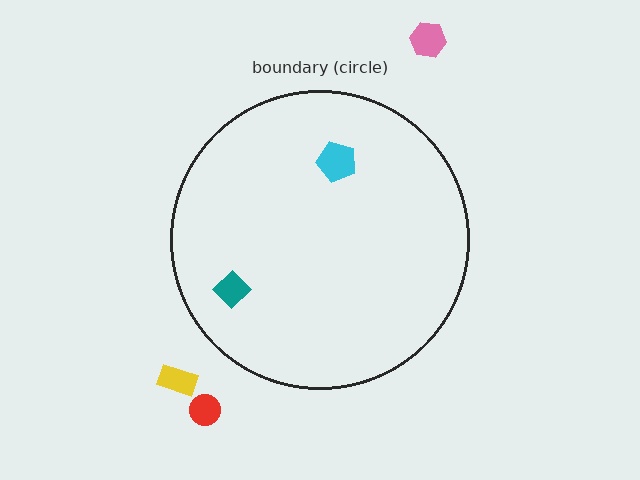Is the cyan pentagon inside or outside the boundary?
Inside.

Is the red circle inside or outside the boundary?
Outside.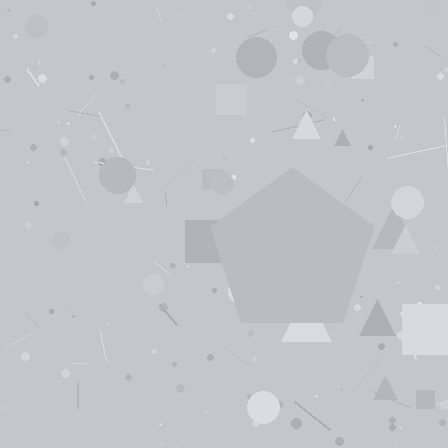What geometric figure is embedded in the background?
A pentagon is embedded in the background.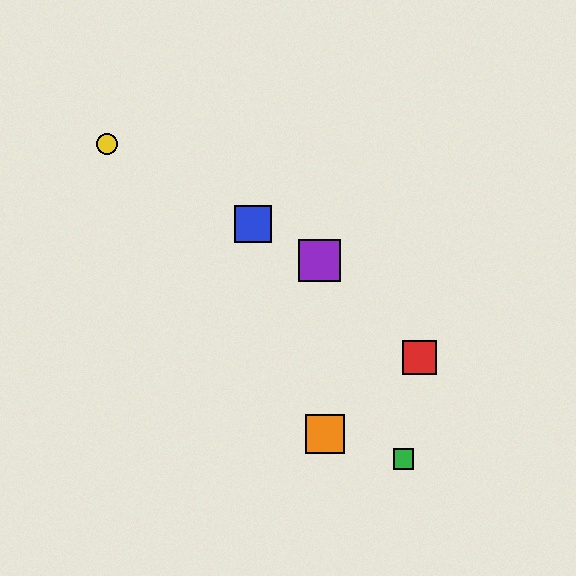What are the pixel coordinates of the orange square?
The orange square is at (325, 434).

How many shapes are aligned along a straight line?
3 shapes (the blue square, the yellow circle, the purple square) are aligned along a straight line.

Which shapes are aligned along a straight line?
The blue square, the yellow circle, the purple square are aligned along a straight line.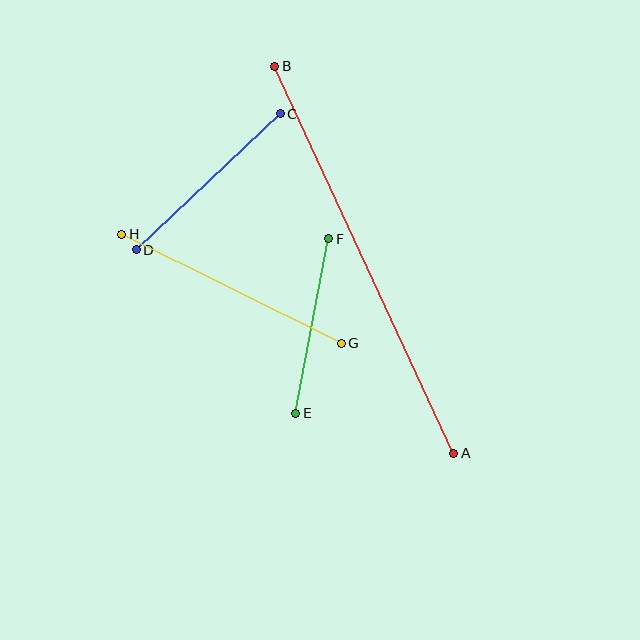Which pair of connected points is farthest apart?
Points A and B are farthest apart.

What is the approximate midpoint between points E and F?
The midpoint is at approximately (312, 326) pixels.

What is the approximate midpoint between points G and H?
The midpoint is at approximately (232, 289) pixels.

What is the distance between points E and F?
The distance is approximately 178 pixels.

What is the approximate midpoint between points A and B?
The midpoint is at approximately (364, 260) pixels.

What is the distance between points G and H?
The distance is approximately 245 pixels.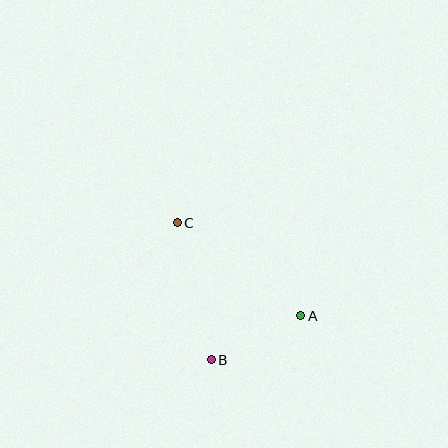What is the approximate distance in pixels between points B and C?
The distance between B and C is approximately 141 pixels.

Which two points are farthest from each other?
Points A and C are farthest from each other.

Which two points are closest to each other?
Points A and B are closest to each other.